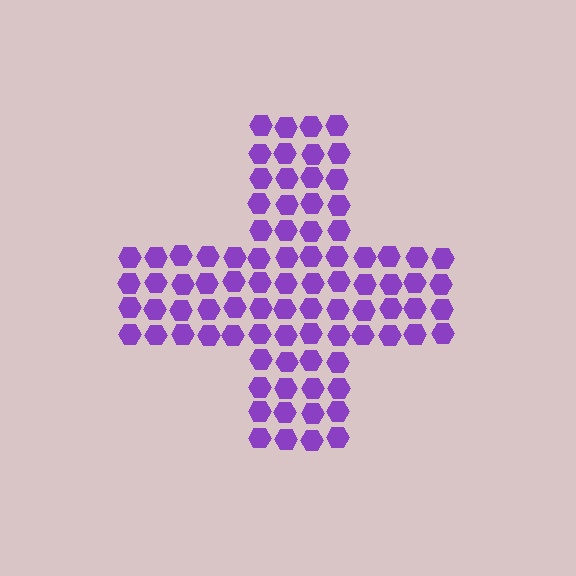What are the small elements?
The small elements are hexagons.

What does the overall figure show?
The overall figure shows a cross.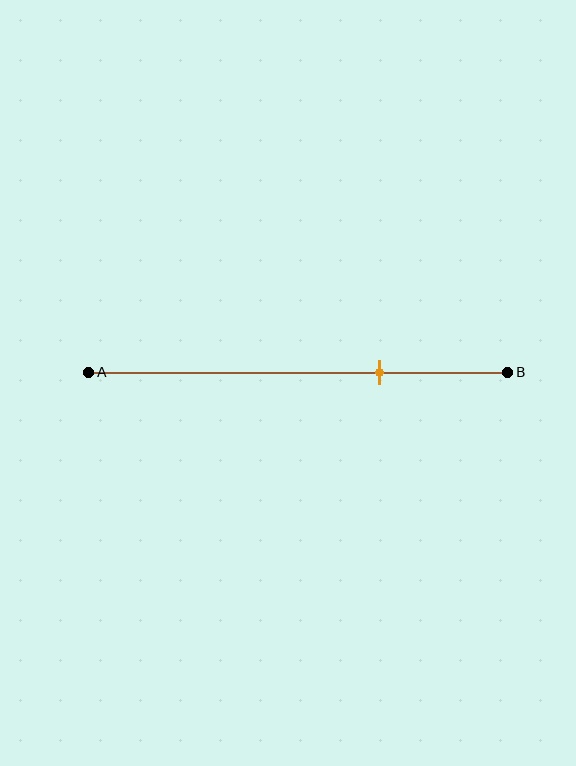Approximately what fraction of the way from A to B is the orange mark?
The orange mark is approximately 70% of the way from A to B.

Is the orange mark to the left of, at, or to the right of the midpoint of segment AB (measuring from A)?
The orange mark is to the right of the midpoint of segment AB.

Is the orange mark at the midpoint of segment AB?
No, the mark is at about 70% from A, not at the 50% midpoint.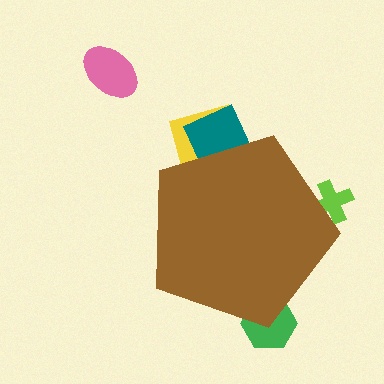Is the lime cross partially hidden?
Yes, the lime cross is partially hidden behind the brown pentagon.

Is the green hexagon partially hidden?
Yes, the green hexagon is partially hidden behind the brown pentagon.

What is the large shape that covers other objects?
A brown pentagon.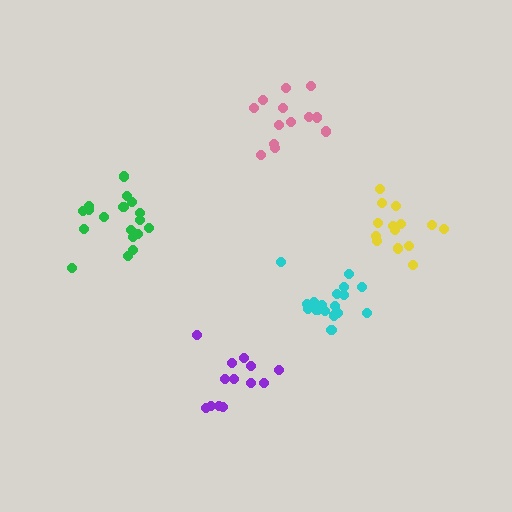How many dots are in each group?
Group 1: 13 dots, Group 2: 14 dots, Group 3: 13 dots, Group 4: 19 dots, Group 5: 18 dots (77 total).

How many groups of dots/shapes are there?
There are 5 groups.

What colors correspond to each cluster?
The clusters are colored: pink, yellow, purple, cyan, green.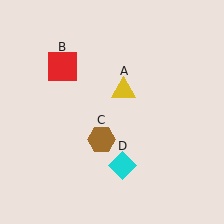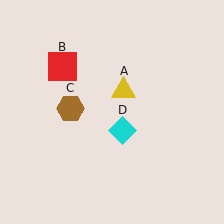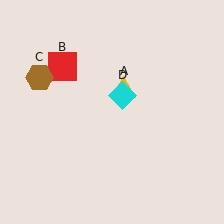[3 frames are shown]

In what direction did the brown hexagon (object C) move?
The brown hexagon (object C) moved up and to the left.